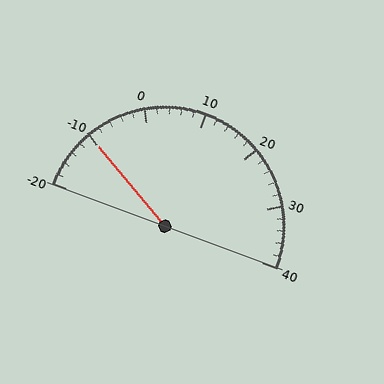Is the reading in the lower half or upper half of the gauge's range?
The reading is in the lower half of the range (-20 to 40).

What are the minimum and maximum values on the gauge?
The gauge ranges from -20 to 40.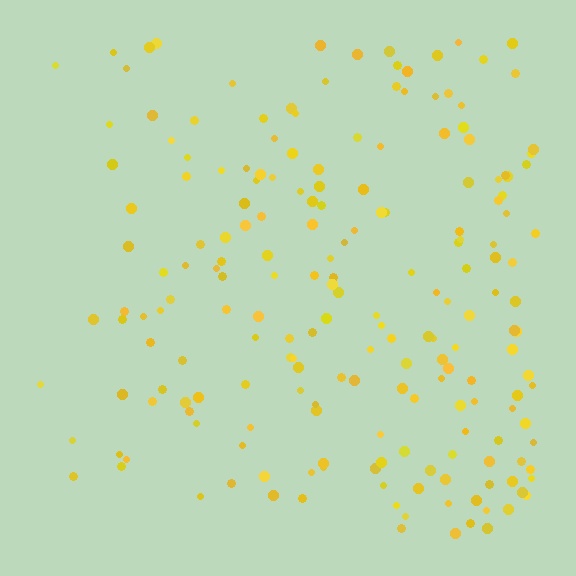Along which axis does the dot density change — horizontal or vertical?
Horizontal.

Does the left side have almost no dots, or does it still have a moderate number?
Still a moderate number, just noticeably fewer than the right.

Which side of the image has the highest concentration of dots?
The right.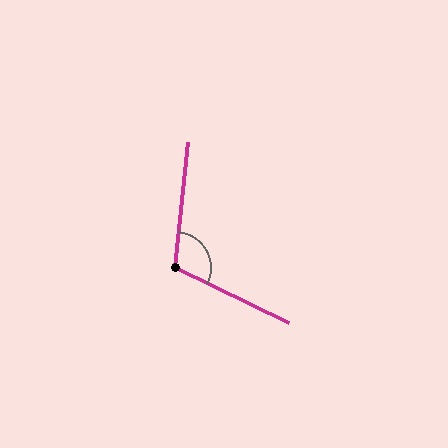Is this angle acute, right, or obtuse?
It is obtuse.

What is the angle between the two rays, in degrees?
Approximately 110 degrees.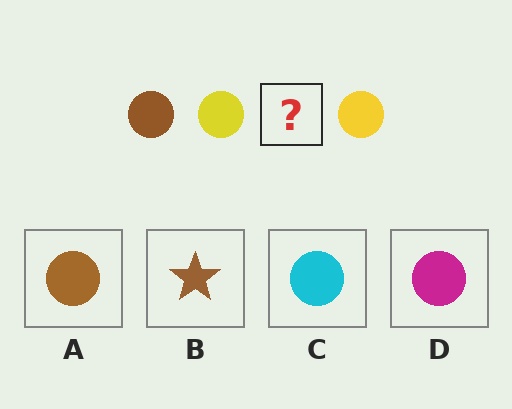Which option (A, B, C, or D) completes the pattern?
A.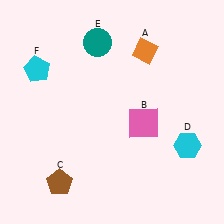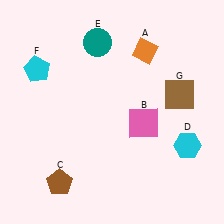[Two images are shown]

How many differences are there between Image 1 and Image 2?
There is 1 difference between the two images.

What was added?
A brown square (G) was added in Image 2.